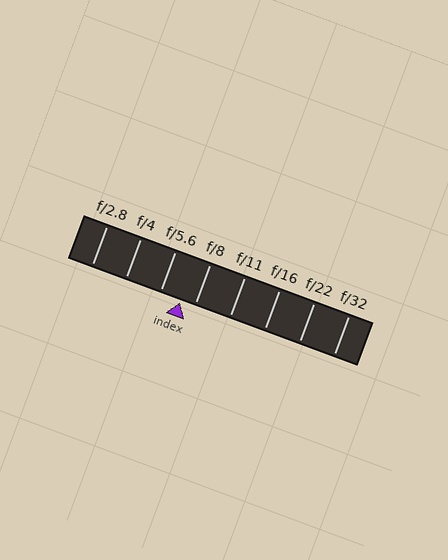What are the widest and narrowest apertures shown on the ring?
The widest aperture shown is f/2.8 and the narrowest is f/32.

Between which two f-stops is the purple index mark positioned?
The index mark is between f/5.6 and f/8.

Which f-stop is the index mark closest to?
The index mark is closest to f/8.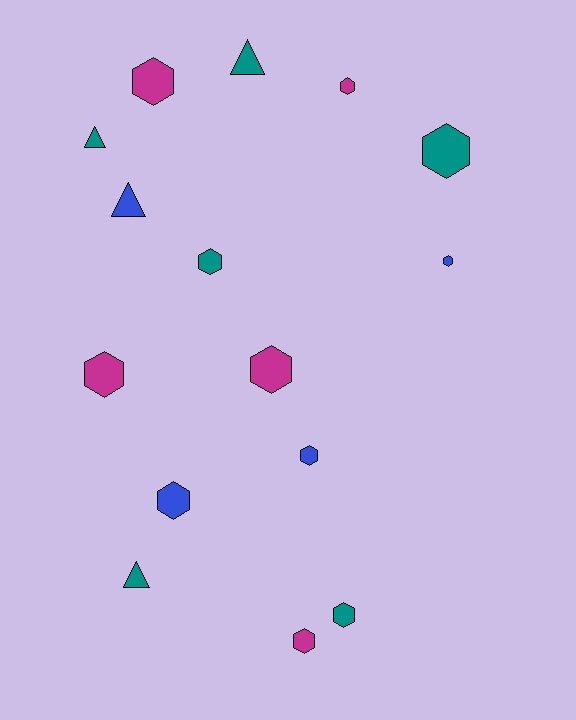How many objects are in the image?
There are 15 objects.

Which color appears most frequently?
Teal, with 6 objects.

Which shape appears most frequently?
Hexagon, with 11 objects.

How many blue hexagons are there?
There are 3 blue hexagons.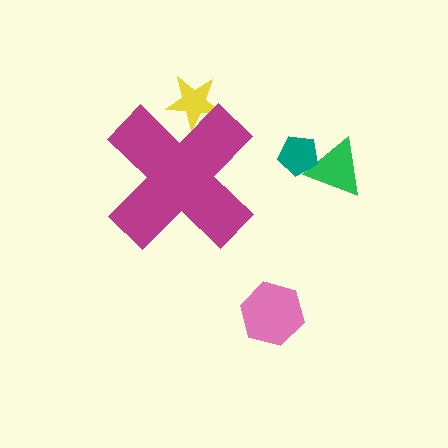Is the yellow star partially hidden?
Yes, the yellow star is partially hidden behind the magenta cross.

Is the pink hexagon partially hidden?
No, the pink hexagon is fully visible.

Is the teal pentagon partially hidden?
No, the teal pentagon is fully visible.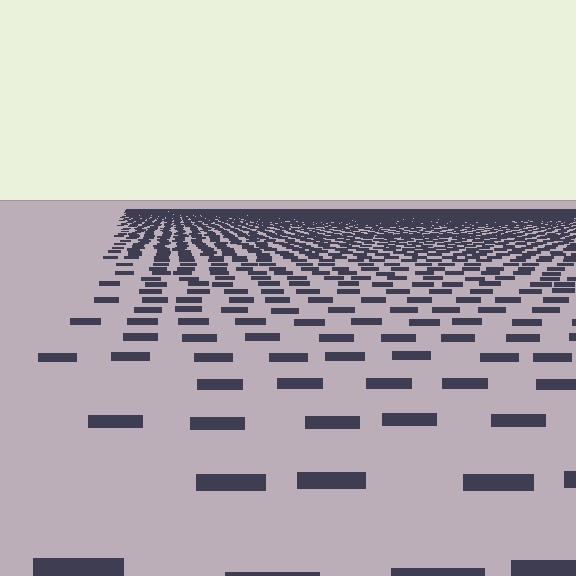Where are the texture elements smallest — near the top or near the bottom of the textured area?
Near the top.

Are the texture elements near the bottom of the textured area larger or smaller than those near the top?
Larger. Near the bottom, elements are closer to the viewer and appear at a bigger on-screen size.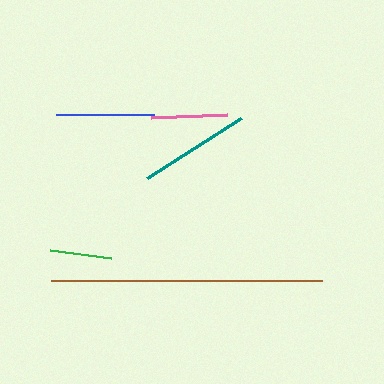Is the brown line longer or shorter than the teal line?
The brown line is longer than the teal line.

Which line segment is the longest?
The brown line is the longest at approximately 271 pixels.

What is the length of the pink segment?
The pink segment is approximately 76 pixels long.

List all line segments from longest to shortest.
From longest to shortest: brown, teal, blue, pink, green.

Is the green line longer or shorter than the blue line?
The blue line is longer than the green line.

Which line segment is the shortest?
The green line is the shortest at approximately 61 pixels.